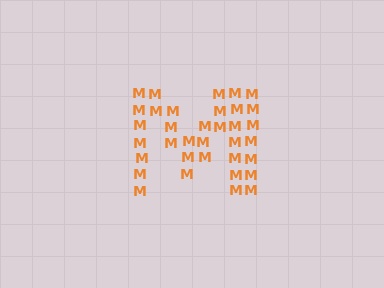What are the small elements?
The small elements are letter M's.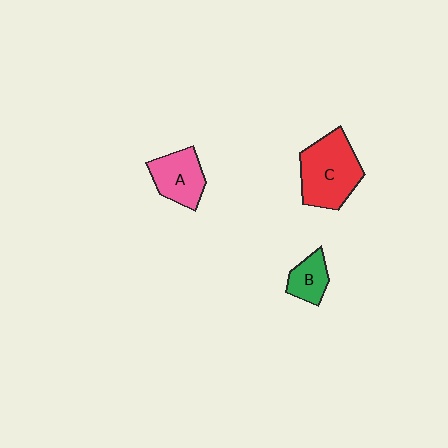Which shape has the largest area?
Shape C (red).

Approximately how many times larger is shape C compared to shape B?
Approximately 2.3 times.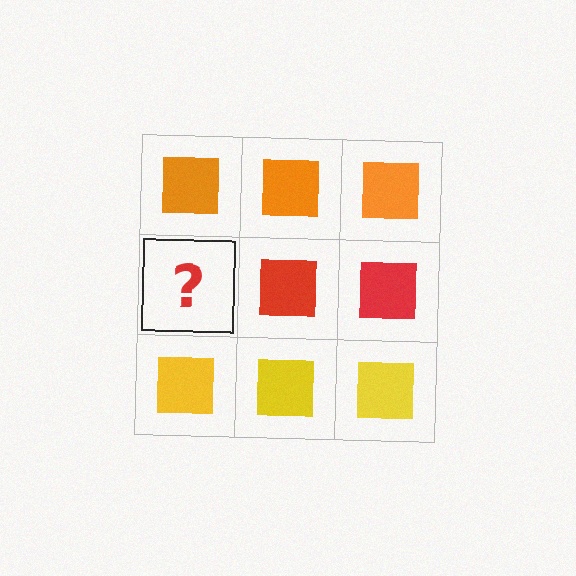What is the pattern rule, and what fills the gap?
The rule is that each row has a consistent color. The gap should be filled with a red square.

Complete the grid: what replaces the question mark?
The question mark should be replaced with a red square.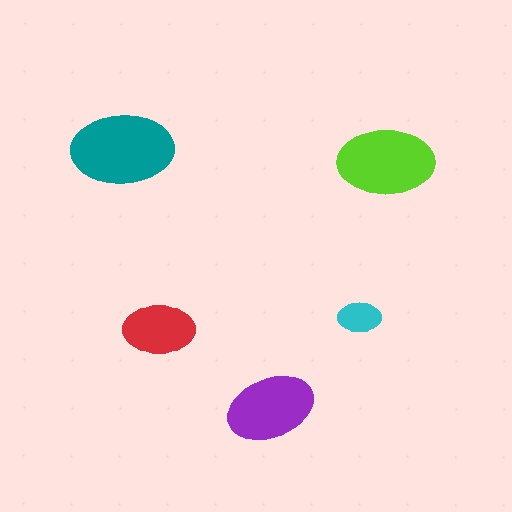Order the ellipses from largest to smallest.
the teal one, the lime one, the purple one, the red one, the cyan one.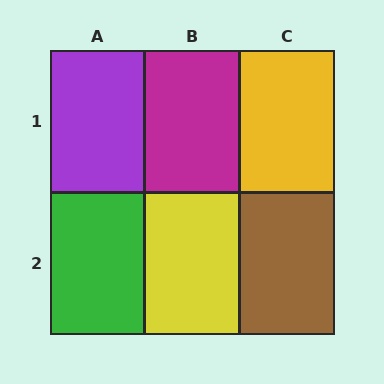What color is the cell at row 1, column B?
Magenta.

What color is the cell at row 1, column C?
Yellow.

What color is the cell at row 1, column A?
Purple.